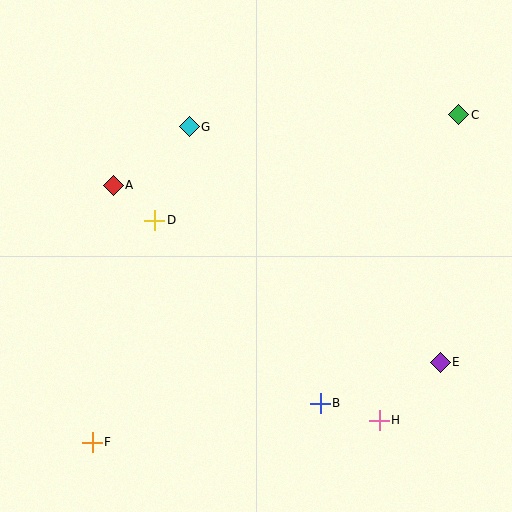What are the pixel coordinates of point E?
Point E is at (440, 362).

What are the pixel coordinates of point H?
Point H is at (379, 420).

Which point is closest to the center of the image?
Point D at (155, 220) is closest to the center.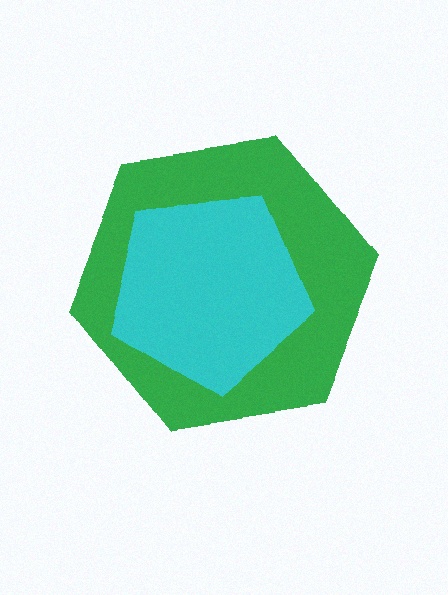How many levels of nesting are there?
2.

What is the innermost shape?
The cyan pentagon.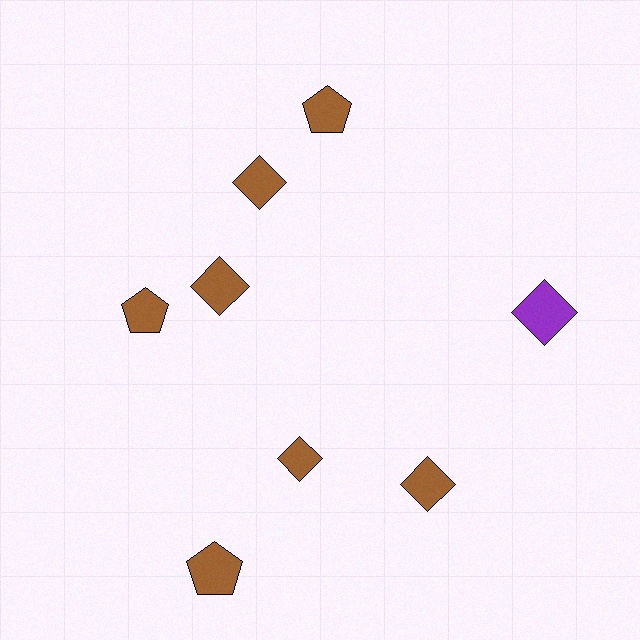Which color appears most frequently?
Brown, with 7 objects.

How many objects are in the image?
There are 8 objects.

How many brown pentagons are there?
There are 3 brown pentagons.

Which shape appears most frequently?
Diamond, with 5 objects.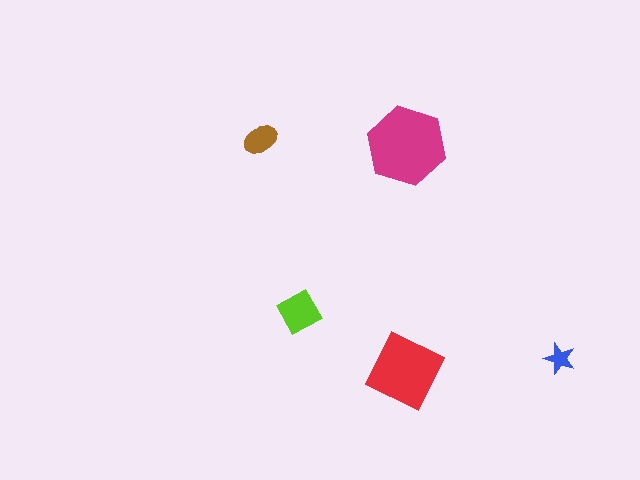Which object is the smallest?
The blue star.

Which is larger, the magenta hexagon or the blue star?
The magenta hexagon.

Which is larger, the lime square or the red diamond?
The red diamond.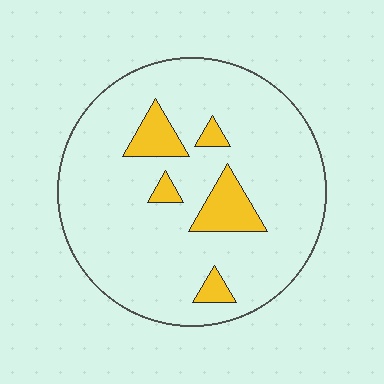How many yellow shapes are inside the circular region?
5.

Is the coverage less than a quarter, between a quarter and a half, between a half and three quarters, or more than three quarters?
Less than a quarter.